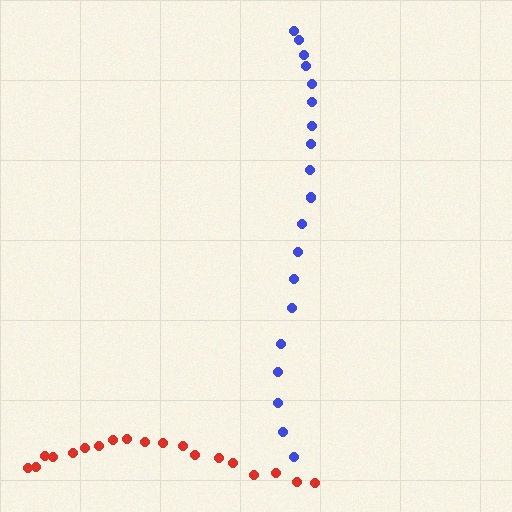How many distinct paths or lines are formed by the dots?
There are 2 distinct paths.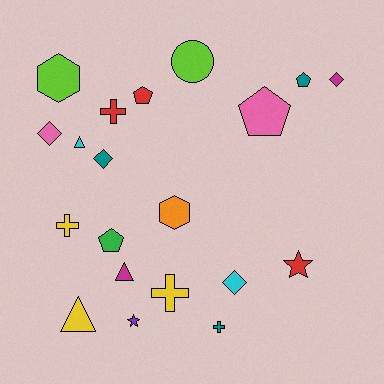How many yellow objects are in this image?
There are 3 yellow objects.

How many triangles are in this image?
There are 3 triangles.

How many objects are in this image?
There are 20 objects.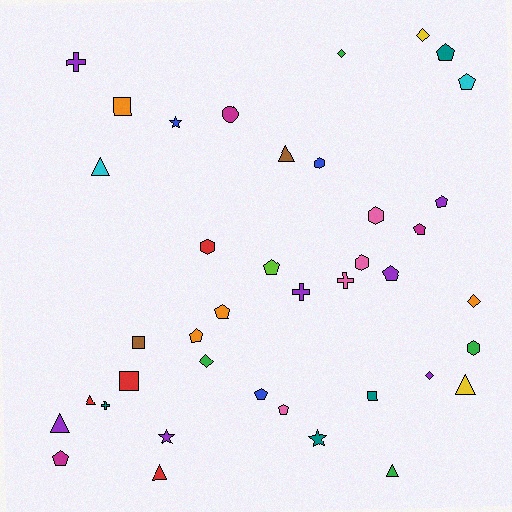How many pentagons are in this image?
There are 11 pentagons.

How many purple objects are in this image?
There are 7 purple objects.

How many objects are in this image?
There are 40 objects.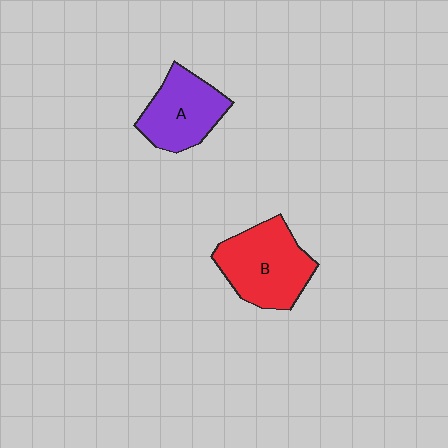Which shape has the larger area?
Shape B (red).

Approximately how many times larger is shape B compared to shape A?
Approximately 1.2 times.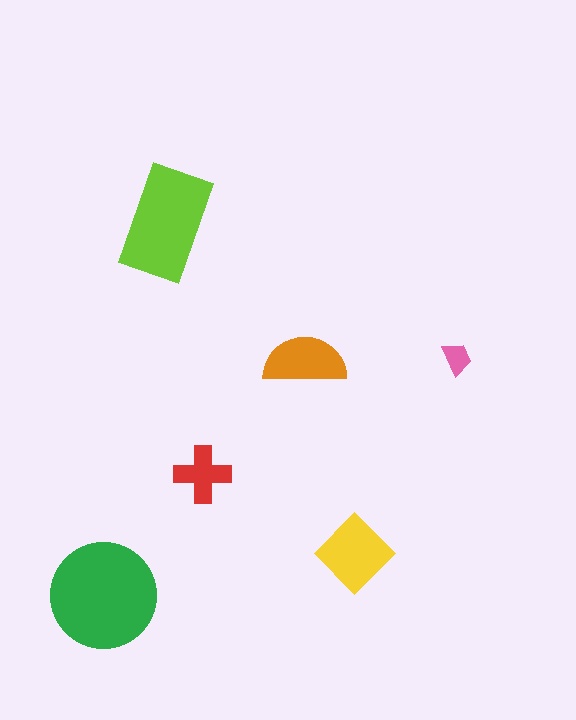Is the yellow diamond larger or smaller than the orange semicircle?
Larger.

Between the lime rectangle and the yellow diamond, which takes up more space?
The lime rectangle.